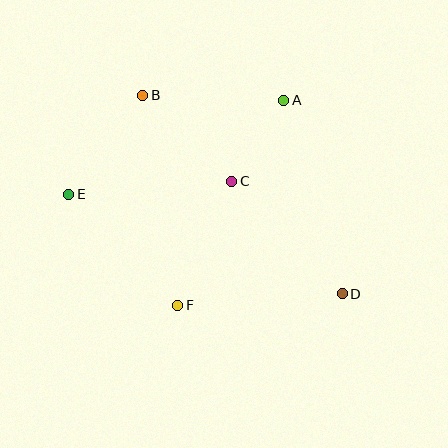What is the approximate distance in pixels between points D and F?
The distance between D and F is approximately 165 pixels.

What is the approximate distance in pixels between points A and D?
The distance between A and D is approximately 202 pixels.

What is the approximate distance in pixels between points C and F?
The distance between C and F is approximately 135 pixels.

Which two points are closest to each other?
Points A and C are closest to each other.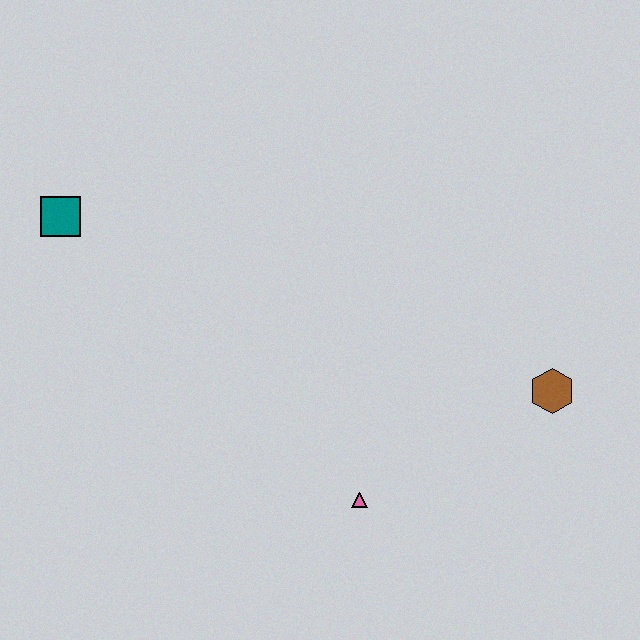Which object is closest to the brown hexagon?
The pink triangle is closest to the brown hexagon.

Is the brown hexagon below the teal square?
Yes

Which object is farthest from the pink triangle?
The teal square is farthest from the pink triangle.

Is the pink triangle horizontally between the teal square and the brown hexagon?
Yes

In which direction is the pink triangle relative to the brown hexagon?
The pink triangle is to the left of the brown hexagon.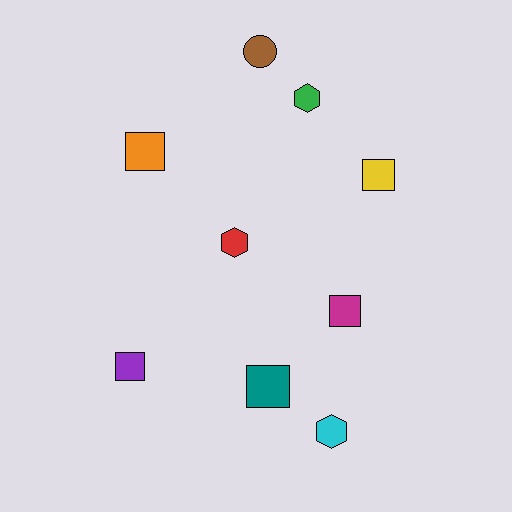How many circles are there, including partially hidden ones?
There is 1 circle.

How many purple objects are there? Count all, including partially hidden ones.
There is 1 purple object.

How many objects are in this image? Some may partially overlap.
There are 9 objects.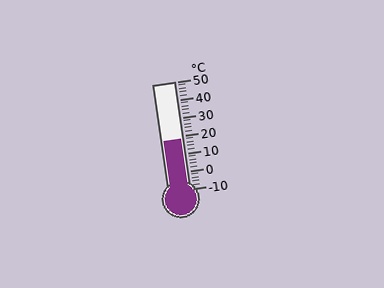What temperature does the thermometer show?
The thermometer shows approximately 18°C.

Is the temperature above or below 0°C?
The temperature is above 0°C.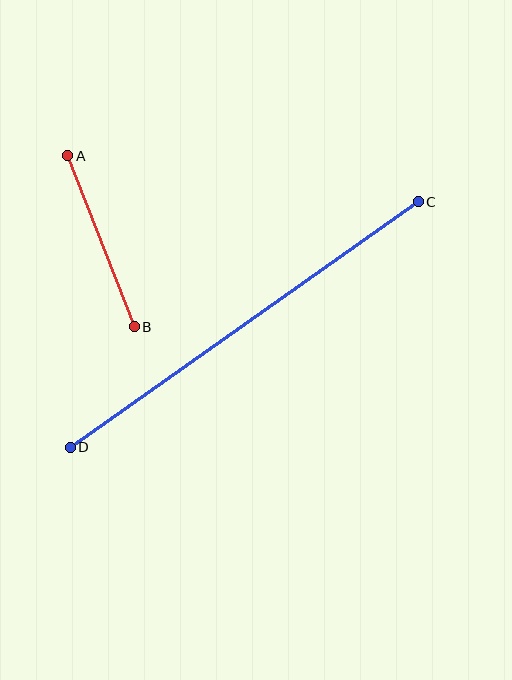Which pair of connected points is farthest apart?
Points C and D are farthest apart.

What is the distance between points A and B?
The distance is approximately 183 pixels.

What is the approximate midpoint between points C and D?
The midpoint is at approximately (244, 324) pixels.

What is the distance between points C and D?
The distance is approximately 426 pixels.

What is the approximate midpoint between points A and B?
The midpoint is at approximately (101, 241) pixels.